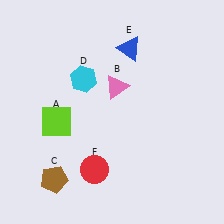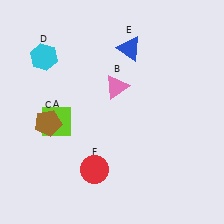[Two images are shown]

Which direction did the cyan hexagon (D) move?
The cyan hexagon (D) moved left.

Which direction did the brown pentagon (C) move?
The brown pentagon (C) moved up.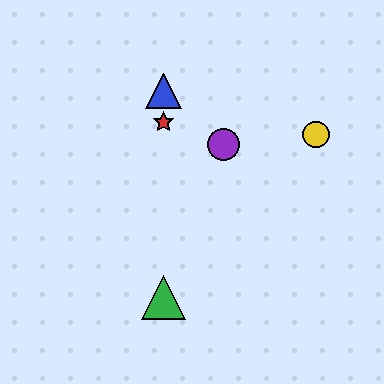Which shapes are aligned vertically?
The red star, the blue triangle, the green triangle are aligned vertically.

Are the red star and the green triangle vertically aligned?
Yes, both are at x≈163.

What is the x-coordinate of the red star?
The red star is at x≈163.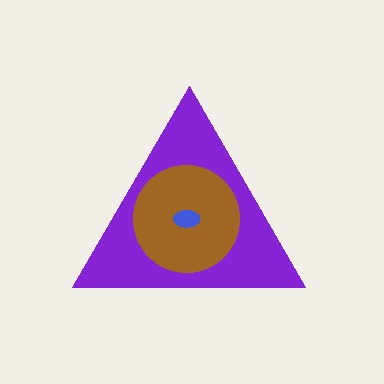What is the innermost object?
The blue ellipse.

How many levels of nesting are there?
3.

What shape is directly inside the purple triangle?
The brown circle.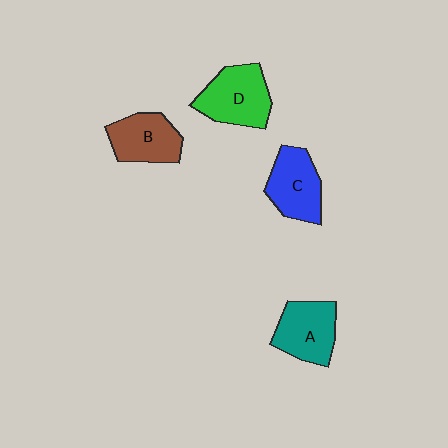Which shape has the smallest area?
Shape B (brown).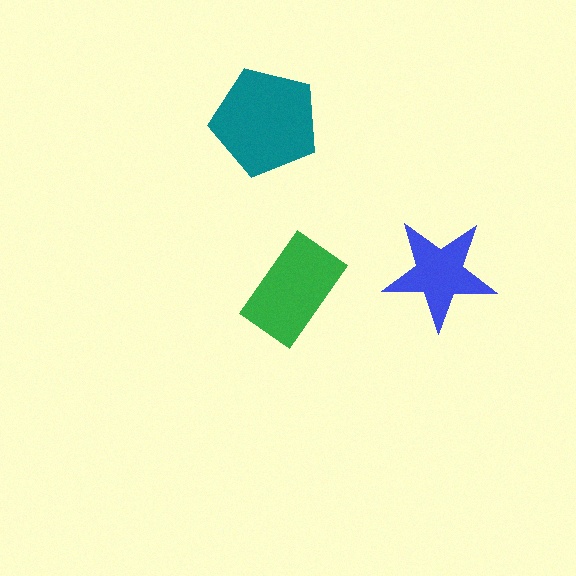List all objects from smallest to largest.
The blue star, the green rectangle, the teal pentagon.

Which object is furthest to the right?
The blue star is rightmost.